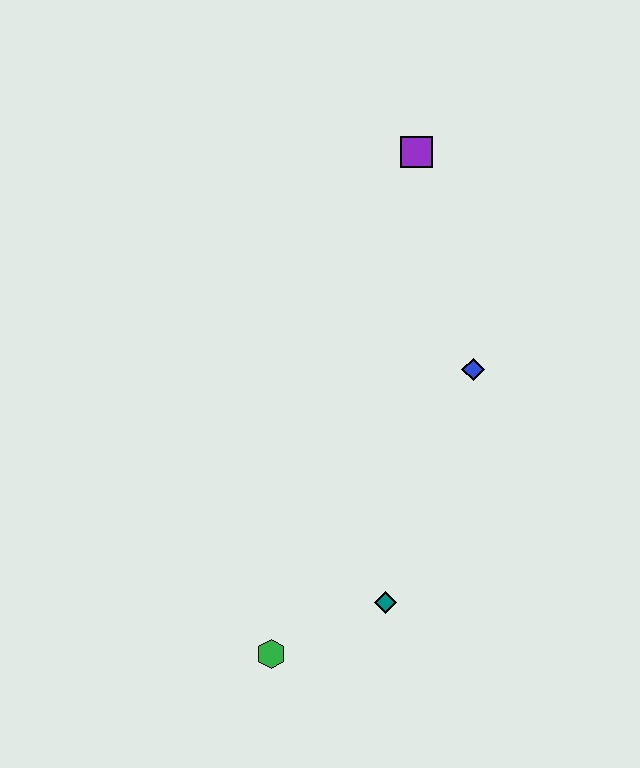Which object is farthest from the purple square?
The green hexagon is farthest from the purple square.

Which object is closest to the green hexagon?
The teal diamond is closest to the green hexagon.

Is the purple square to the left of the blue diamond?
Yes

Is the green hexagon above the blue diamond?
No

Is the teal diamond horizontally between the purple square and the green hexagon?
Yes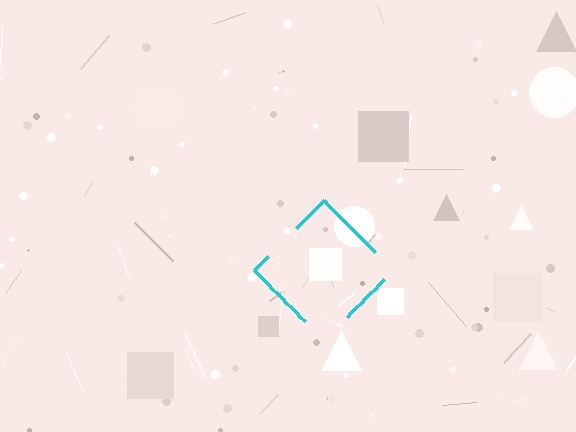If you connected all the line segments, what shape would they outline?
They would outline a diamond.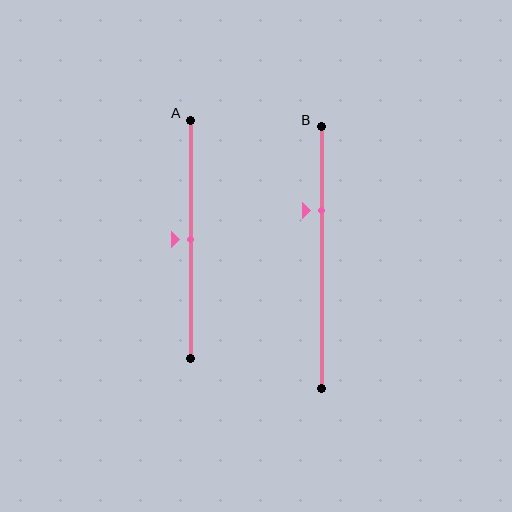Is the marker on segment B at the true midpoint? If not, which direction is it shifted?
No, the marker on segment B is shifted upward by about 18% of the segment length.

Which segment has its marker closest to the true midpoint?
Segment A has its marker closest to the true midpoint.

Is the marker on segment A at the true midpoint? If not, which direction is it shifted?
Yes, the marker on segment A is at the true midpoint.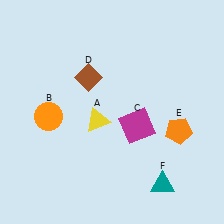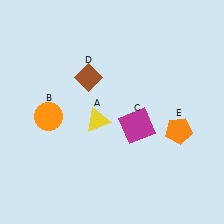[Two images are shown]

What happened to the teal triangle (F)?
The teal triangle (F) was removed in Image 2. It was in the bottom-right area of Image 1.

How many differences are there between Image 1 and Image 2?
There is 1 difference between the two images.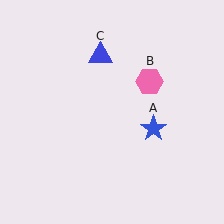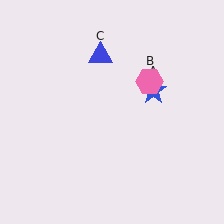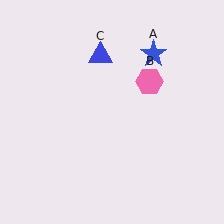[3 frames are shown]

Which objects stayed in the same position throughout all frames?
Pink hexagon (object B) and blue triangle (object C) remained stationary.